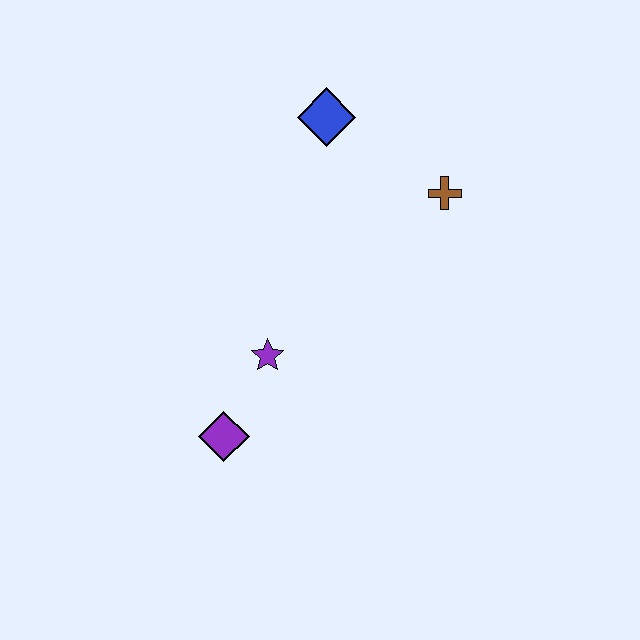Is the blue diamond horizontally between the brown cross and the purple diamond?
Yes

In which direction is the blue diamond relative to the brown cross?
The blue diamond is to the left of the brown cross.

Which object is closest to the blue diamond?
The brown cross is closest to the blue diamond.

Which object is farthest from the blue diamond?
The purple diamond is farthest from the blue diamond.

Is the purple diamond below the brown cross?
Yes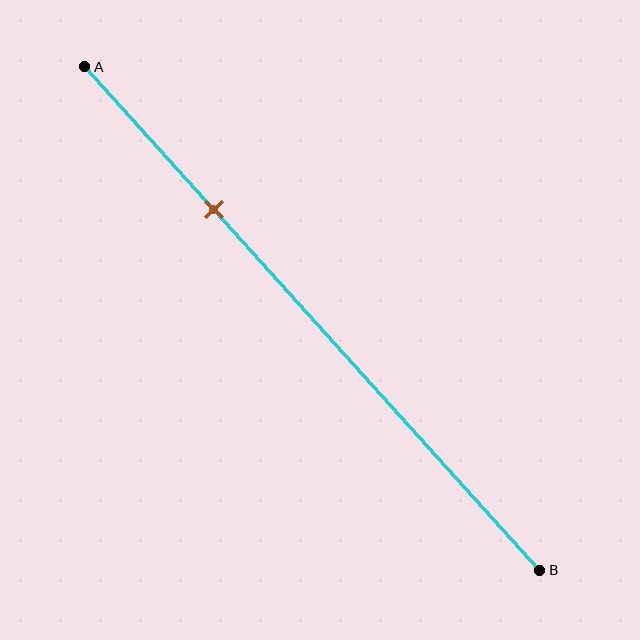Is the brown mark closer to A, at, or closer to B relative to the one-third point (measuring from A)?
The brown mark is closer to point A than the one-third point of segment AB.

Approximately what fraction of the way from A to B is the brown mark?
The brown mark is approximately 30% of the way from A to B.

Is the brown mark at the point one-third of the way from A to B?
No, the mark is at about 30% from A, not at the 33% one-third point.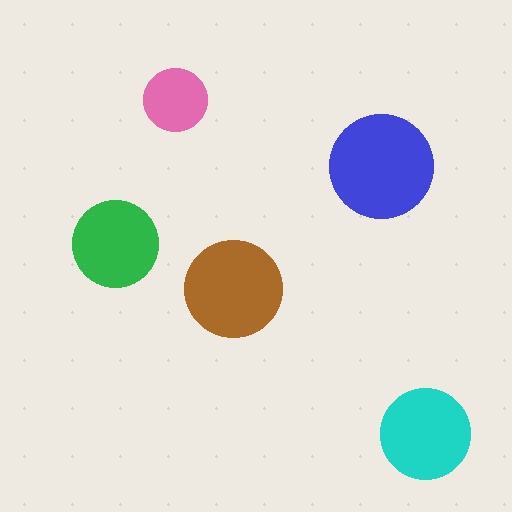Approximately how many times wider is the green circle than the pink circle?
About 1.5 times wider.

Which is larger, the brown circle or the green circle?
The brown one.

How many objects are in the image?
There are 5 objects in the image.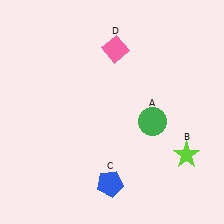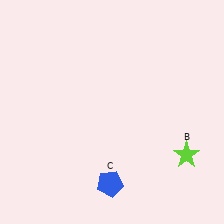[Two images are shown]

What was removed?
The pink diamond (D), the green circle (A) were removed in Image 2.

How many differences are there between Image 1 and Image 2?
There are 2 differences between the two images.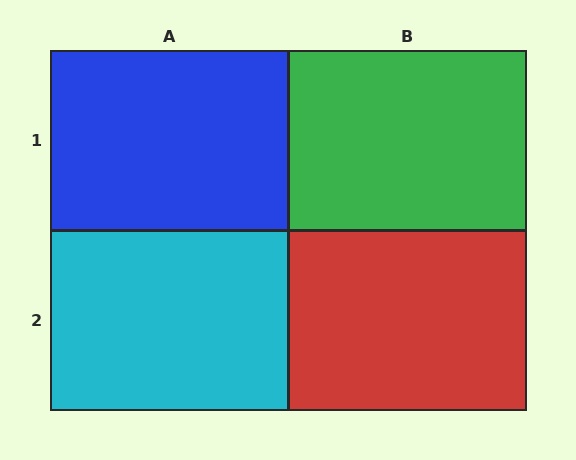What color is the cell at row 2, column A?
Cyan.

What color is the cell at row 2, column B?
Red.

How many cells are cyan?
1 cell is cyan.